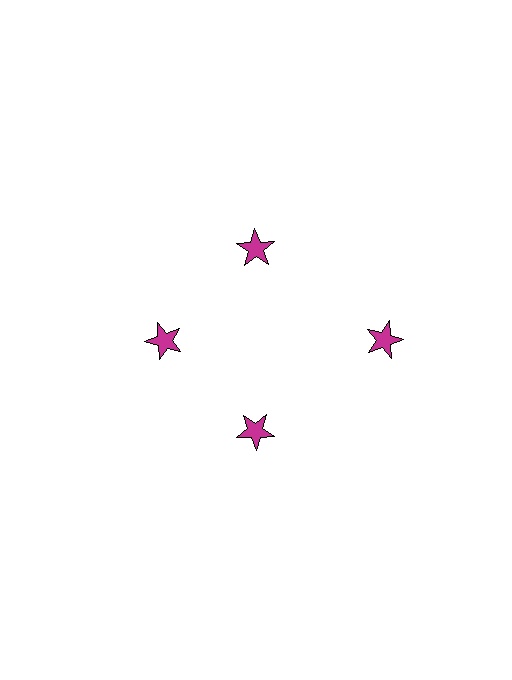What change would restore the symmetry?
The symmetry would be restored by moving it inward, back onto the ring so that all 4 stars sit at equal angles and equal distance from the center.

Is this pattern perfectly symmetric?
No. The 4 magenta stars are arranged in a ring, but one element near the 3 o'clock position is pushed outward from the center, breaking the 4-fold rotational symmetry.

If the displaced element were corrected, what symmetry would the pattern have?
It would have 4-fold rotational symmetry — the pattern would map onto itself every 90 degrees.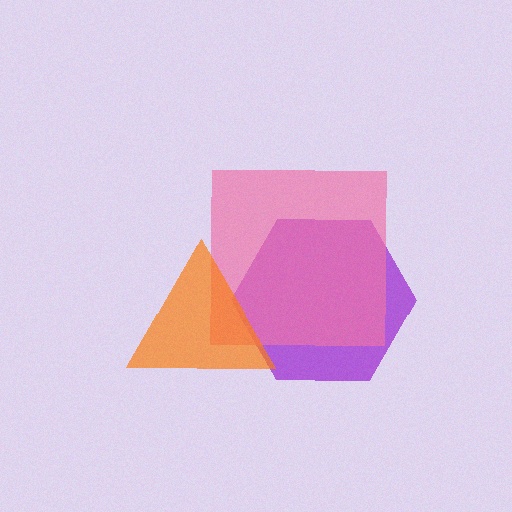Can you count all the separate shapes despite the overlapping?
Yes, there are 3 separate shapes.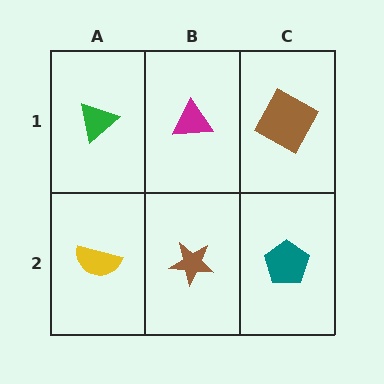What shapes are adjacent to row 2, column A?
A green triangle (row 1, column A), a brown star (row 2, column B).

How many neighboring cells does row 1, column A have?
2.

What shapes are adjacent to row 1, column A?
A yellow semicircle (row 2, column A), a magenta triangle (row 1, column B).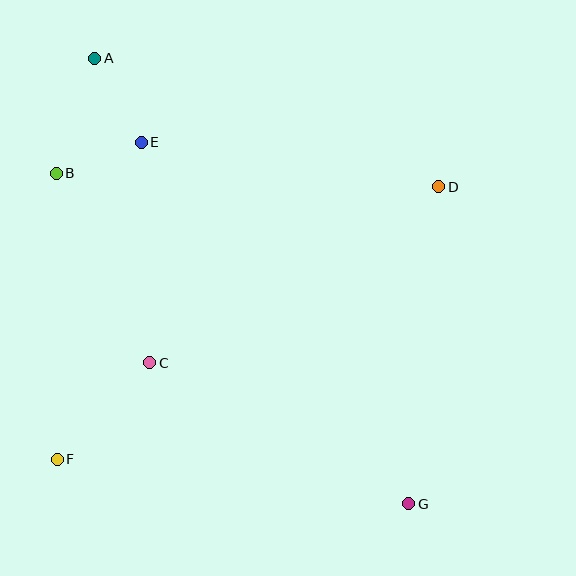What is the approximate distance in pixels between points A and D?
The distance between A and D is approximately 367 pixels.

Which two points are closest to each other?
Points B and E are closest to each other.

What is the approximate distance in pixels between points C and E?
The distance between C and E is approximately 221 pixels.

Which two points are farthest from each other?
Points A and G are farthest from each other.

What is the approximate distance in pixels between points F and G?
The distance between F and G is approximately 354 pixels.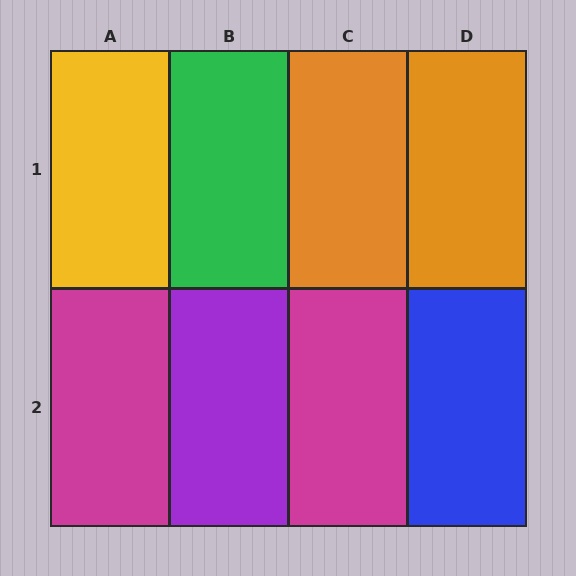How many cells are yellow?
1 cell is yellow.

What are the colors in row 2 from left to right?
Magenta, purple, magenta, blue.